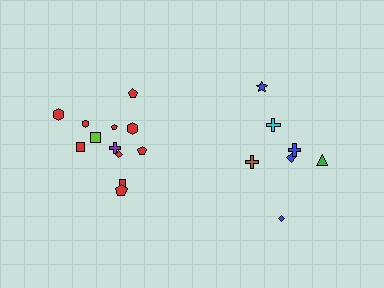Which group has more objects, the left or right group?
The left group.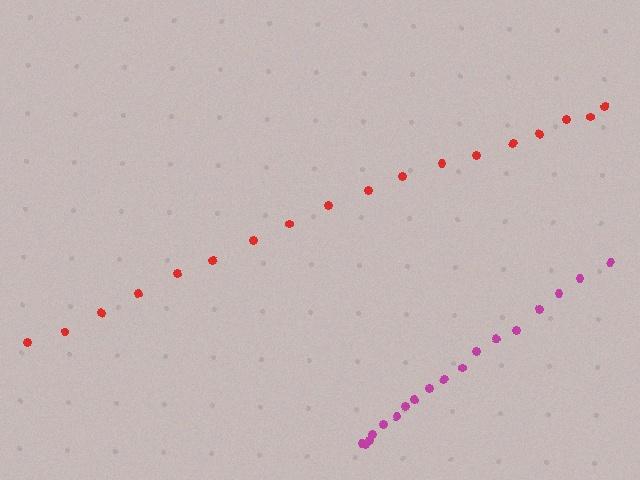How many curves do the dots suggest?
There are 2 distinct paths.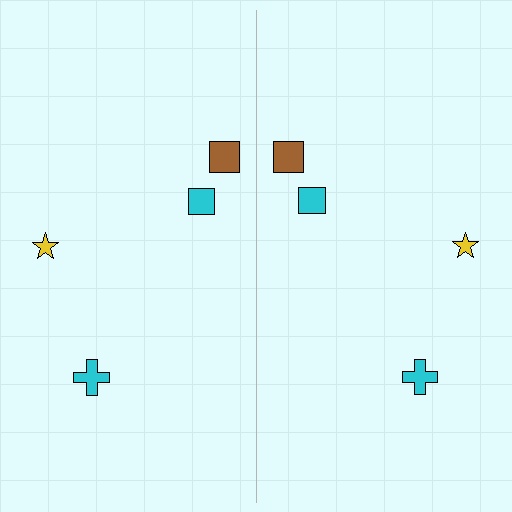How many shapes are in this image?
There are 8 shapes in this image.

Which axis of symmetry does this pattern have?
The pattern has a vertical axis of symmetry running through the center of the image.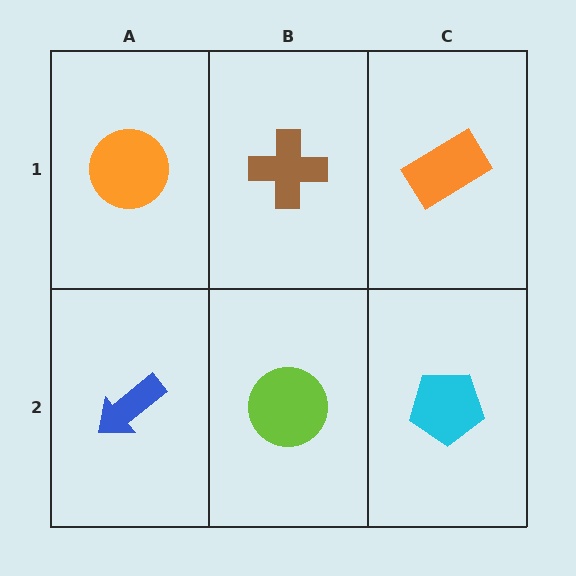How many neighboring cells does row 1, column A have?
2.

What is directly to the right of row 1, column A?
A brown cross.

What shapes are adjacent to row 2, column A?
An orange circle (row 1, column A), a lime circle (row 2, column B).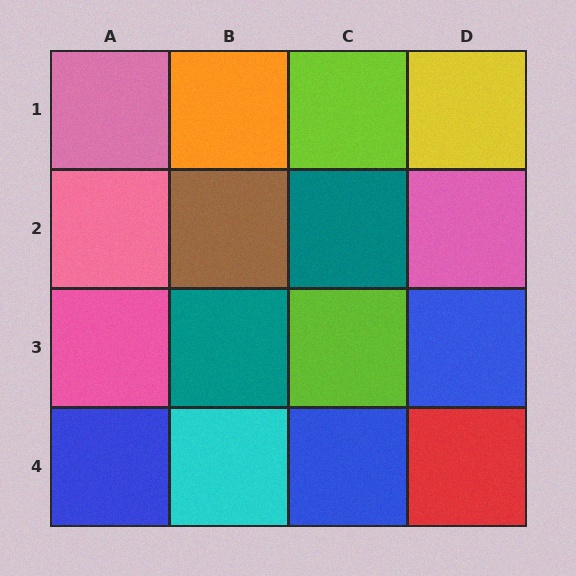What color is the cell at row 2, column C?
Teal.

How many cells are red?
1 cell is red.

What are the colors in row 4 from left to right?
Blue, cyan, blue, red.